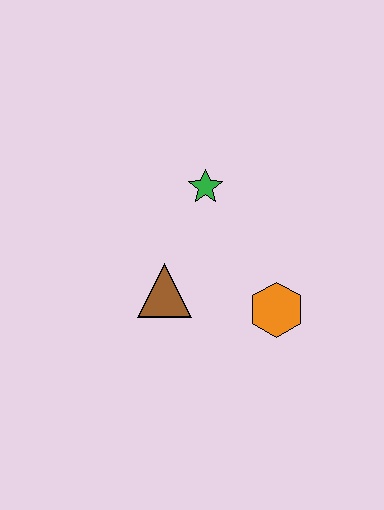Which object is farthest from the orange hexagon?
The green star is farthest from the orange hexagon.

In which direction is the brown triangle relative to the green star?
The brown triangle is below the green star.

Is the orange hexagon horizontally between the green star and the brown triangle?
No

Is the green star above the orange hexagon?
Yes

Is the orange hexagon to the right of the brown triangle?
Yes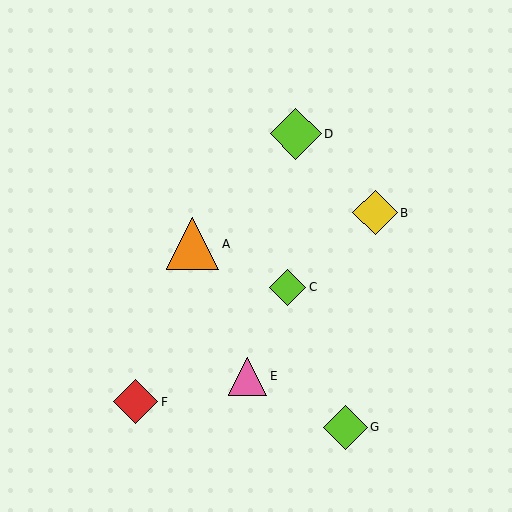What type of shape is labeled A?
Shape A is an orange triangle.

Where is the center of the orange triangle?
The center of the orange triangle is at (193, 244).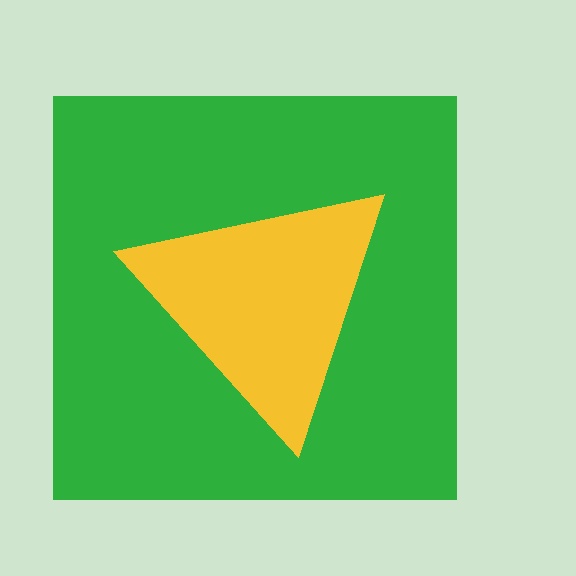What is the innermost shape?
The yellow triangle.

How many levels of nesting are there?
2.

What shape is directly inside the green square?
The yellow triangle.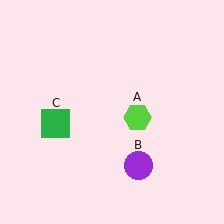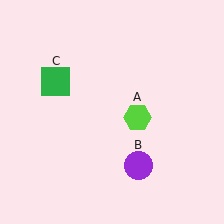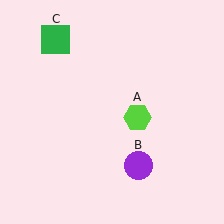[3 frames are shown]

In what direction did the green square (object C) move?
The green square (object C) moved up.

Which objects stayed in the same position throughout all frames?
Lime hexagon (object A) and purple circle (object B) remained stationary.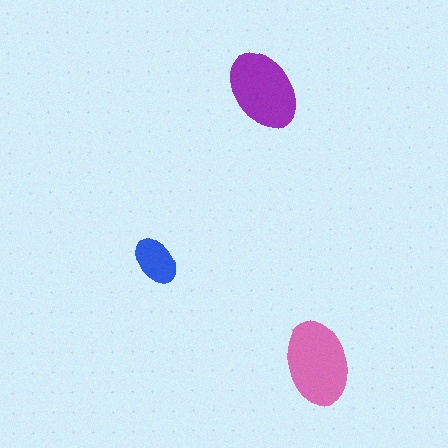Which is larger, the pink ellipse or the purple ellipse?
The pink one.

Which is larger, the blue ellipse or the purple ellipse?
The purple one.